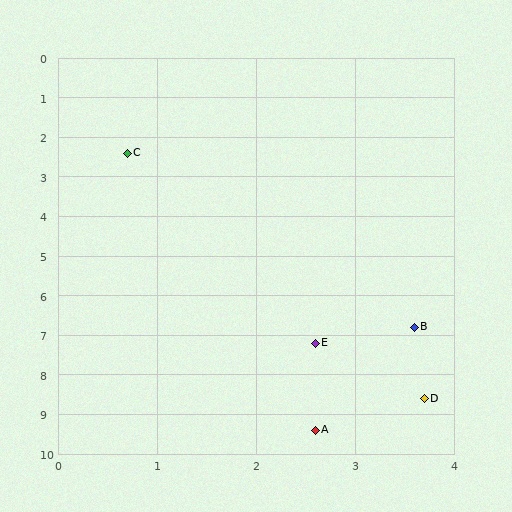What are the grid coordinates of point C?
Point C is at approximately (0.7, 2.4).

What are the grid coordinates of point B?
Point B is at approximately (3.6, 6.8).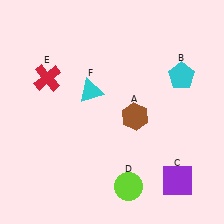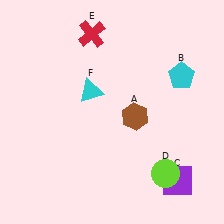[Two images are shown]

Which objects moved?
The objects that moved are: the lime circle (D), the red cross (E).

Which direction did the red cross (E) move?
The red cross (E) moved right.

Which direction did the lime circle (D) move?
The lime circle (D) moved right.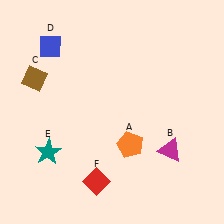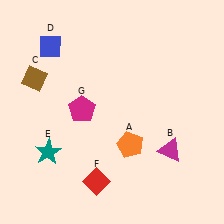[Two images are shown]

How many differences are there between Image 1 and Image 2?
There is 1 difference between the two images.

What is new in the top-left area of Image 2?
A magenta pentagon (G) was added in the top-left area of Image 2.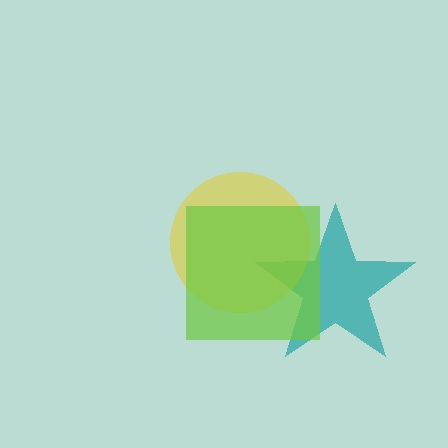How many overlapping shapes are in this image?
There are 3 overlapping shapes in the image.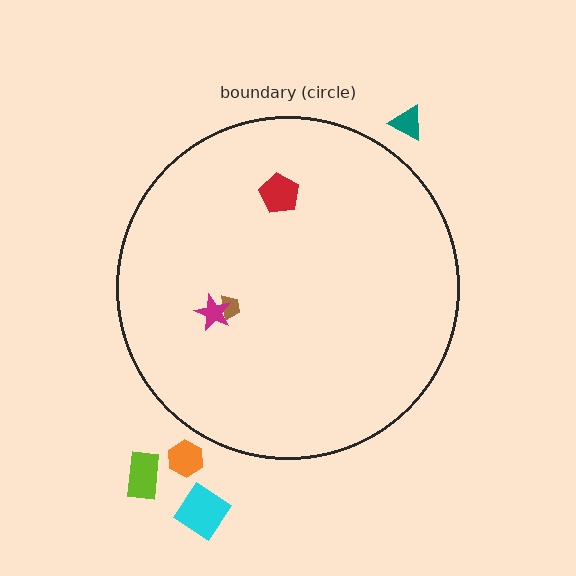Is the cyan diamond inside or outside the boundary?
Outside.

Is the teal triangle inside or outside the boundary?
Outside.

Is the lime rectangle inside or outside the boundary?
Outside.